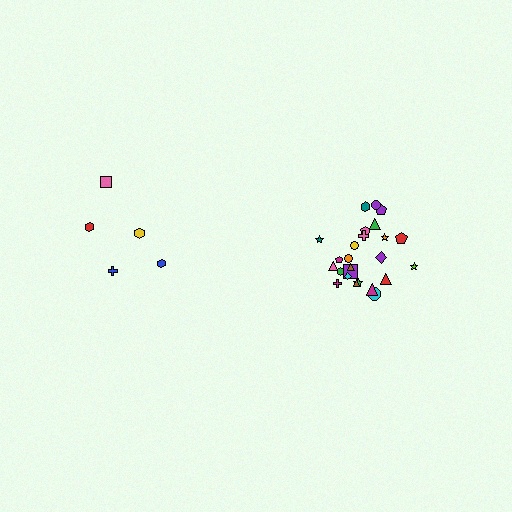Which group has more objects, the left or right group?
The right group.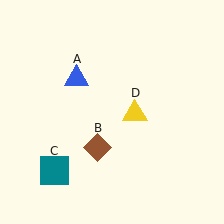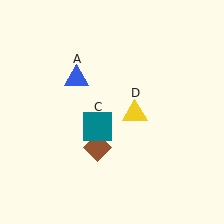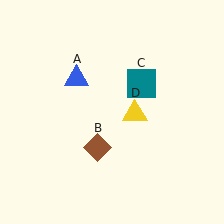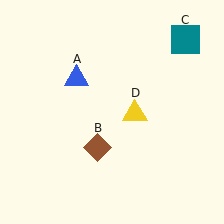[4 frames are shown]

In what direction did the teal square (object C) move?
The teal square (object C) moved up and to the right.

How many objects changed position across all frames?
1 object changed position: teal square (object C).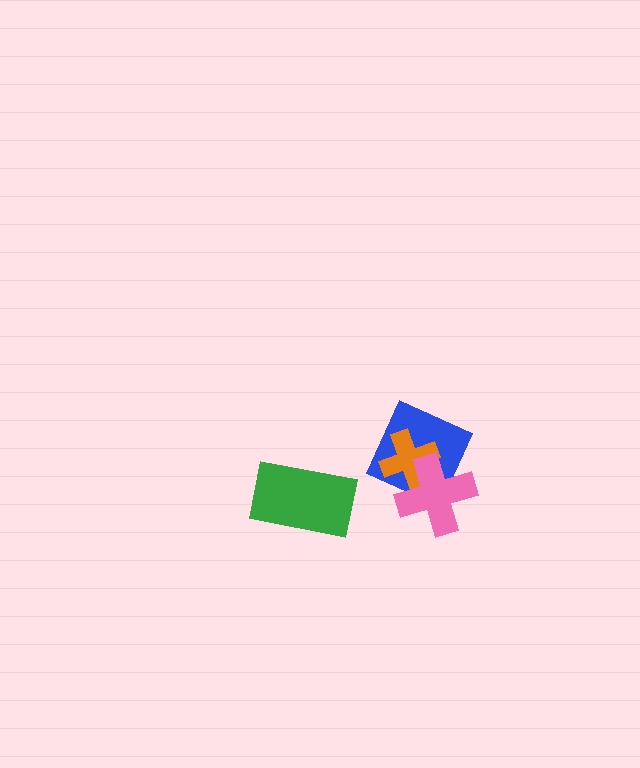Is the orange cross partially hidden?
Yes, it is partially covered by another shape.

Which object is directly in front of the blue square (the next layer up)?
The orange cross is directly in front of the blue square.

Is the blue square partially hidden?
Yes, it is partially covered by another shape.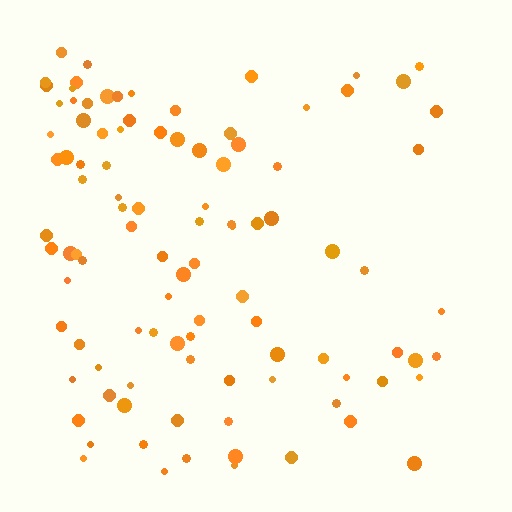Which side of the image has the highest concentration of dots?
The left.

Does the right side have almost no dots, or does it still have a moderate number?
Still a moderate number, just noticeably fewer than the left.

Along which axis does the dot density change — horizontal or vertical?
Horizontal.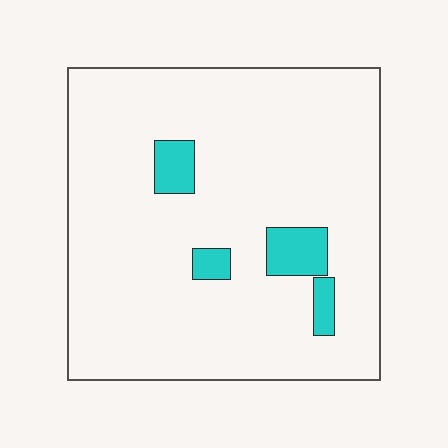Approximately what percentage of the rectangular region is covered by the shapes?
Approximately 10%.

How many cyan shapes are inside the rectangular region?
4.